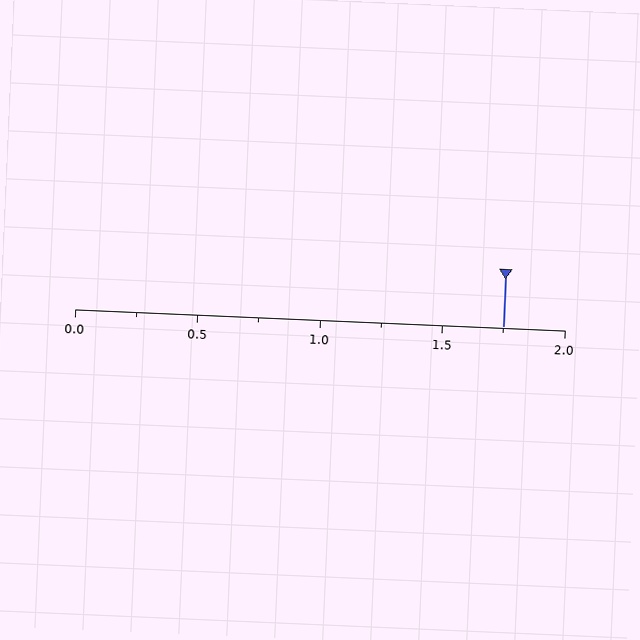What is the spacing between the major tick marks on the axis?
The major ticks are spaced 0.5 apart.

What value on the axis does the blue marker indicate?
The marker indicates approximately 1.75.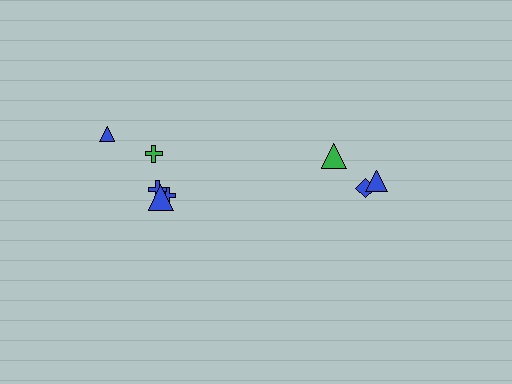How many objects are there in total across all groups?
There are 8 objects.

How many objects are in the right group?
There are 3 objects.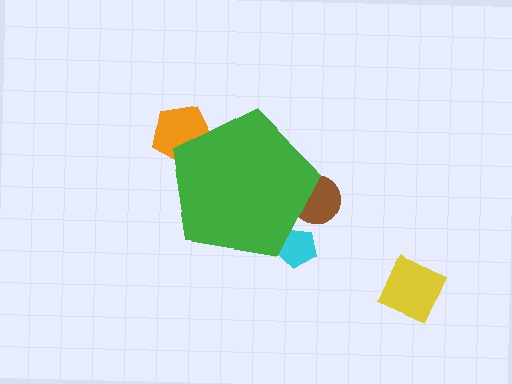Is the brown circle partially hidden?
Yes, the brown circle is partially hidden behind the green pentagon.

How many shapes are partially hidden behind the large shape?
3 shapes are partially hidden.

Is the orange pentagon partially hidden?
Yes, the orange pentagon is partially hidden behind the green pentagon.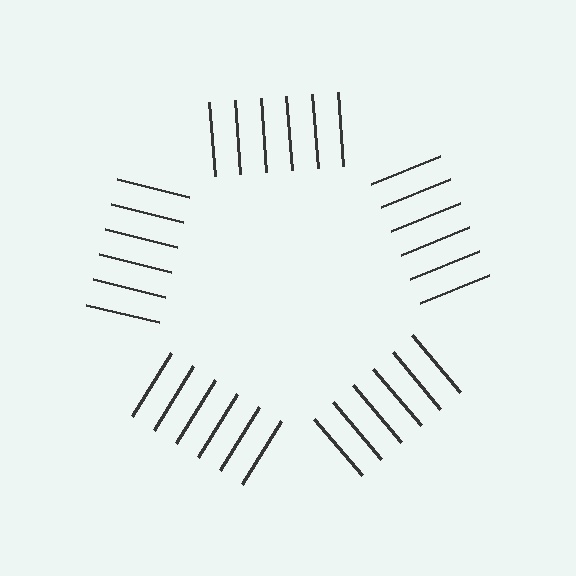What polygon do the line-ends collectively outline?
An illusory pentagon — the line segments terminate on its edges but no continuous stroke is drawn.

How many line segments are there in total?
30 — 6 along each of the 5 edges.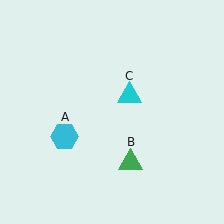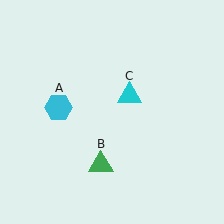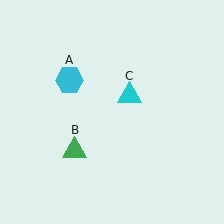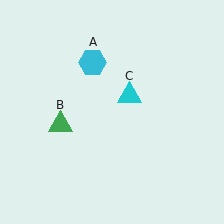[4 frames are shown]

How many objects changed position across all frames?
2 objects changed position: cyan hexagon (object A), green triangle (object B).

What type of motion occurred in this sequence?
The cyan hexagon (object A), green triangle (object B) rotated clockwise around the center of the scene.